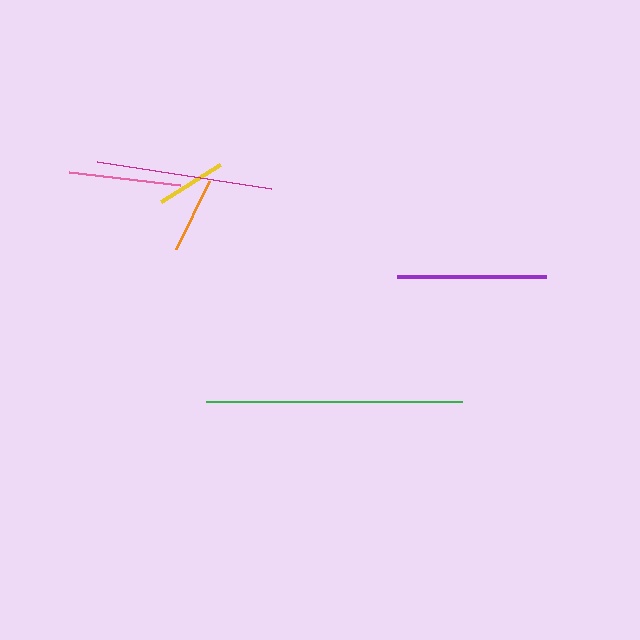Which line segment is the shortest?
The yellow line is the shortest at approximately 69 pixels.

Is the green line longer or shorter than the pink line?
The green line is longer than the pink line.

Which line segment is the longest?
The green line is the longest at approximately 256 pixels.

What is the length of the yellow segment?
The yellow segment is approximately 69 pixels long.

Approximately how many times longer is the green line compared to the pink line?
The green line is approximately 2.3 times the length of the pink line.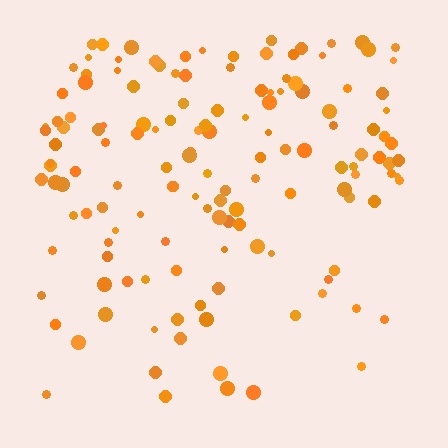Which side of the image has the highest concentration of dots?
The top.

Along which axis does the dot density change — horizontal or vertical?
Vertical.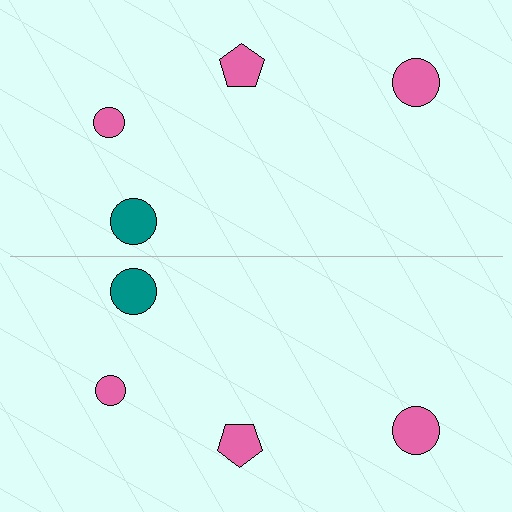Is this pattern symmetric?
Yes, this pattern has bilateral (reflection) symmetry.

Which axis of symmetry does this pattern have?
The pattern has a horizontal axis of symmetry running through the center of the image.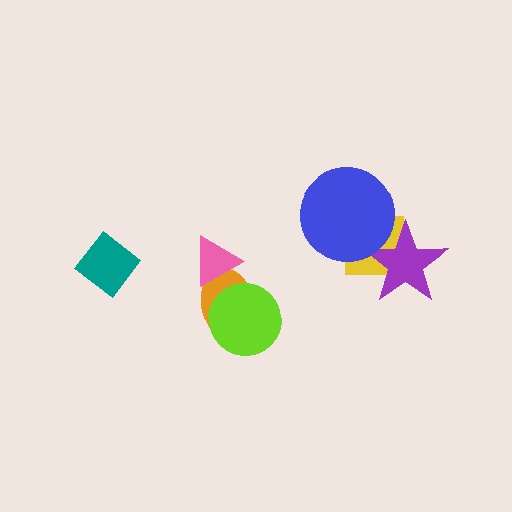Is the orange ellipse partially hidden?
Yes, it is partially covered by another shape.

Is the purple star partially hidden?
Yes, it is partially covered by another shape.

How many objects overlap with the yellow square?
2 objects overlap with the yellow square.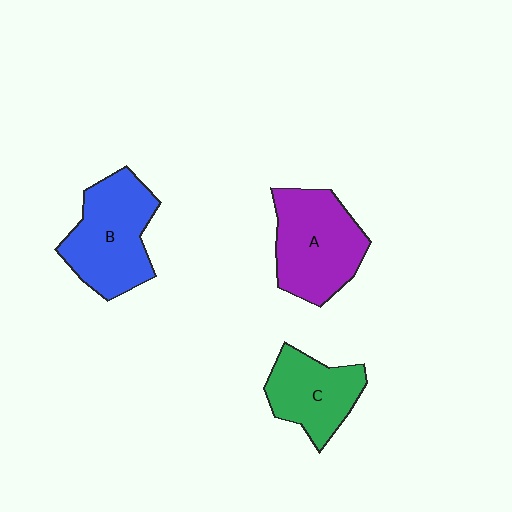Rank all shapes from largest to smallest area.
From largest to smallest: B (blue), A (purple), C (green).